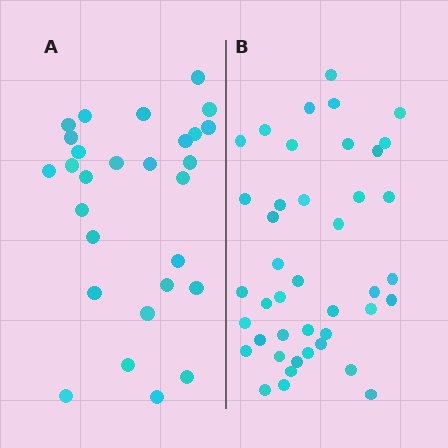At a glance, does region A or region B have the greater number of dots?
Region B (the right region) has more dots.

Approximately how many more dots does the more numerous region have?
Region B has approximately 15 more dots than region A.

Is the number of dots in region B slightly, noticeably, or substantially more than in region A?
Region B has substantially more. The ratio is roughly 1.5 to 1.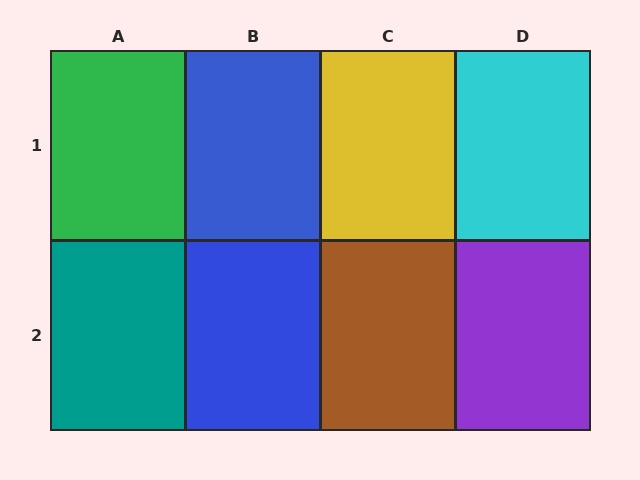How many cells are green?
1 cell is green.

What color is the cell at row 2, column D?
Purple.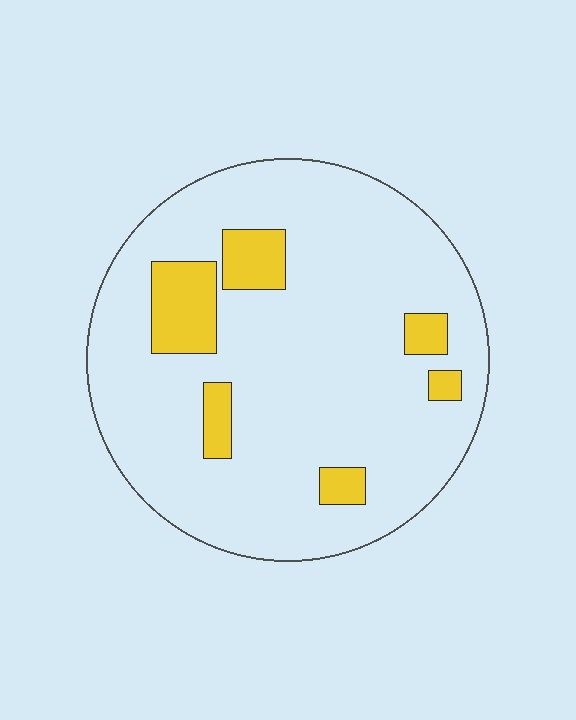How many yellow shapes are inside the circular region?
6.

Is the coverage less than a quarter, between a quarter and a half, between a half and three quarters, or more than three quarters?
Less than a quarter.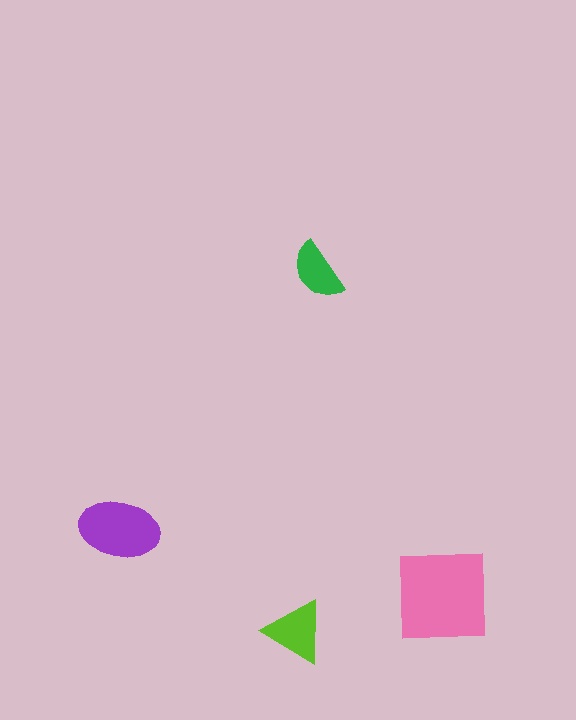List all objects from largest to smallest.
The pink square, the purple ellipse, the lime triangle, the green semicircle.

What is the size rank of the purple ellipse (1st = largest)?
2nd.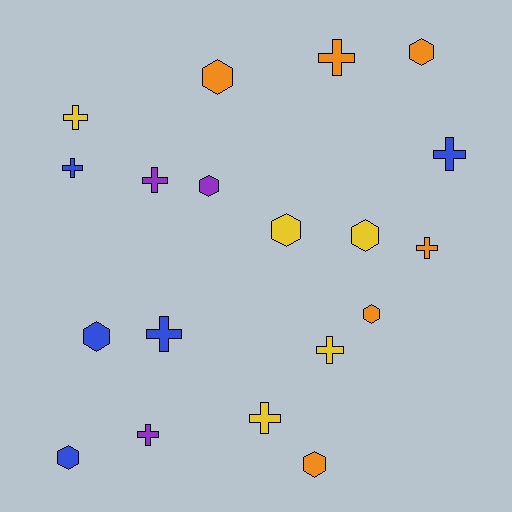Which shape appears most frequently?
Cross, with 10 objects.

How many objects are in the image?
There are 19 objects.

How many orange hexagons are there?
There are 4 orange hexagons.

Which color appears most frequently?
Orange, with 6 objects.